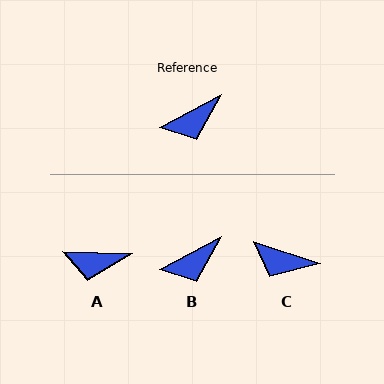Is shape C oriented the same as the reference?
No, it is off by about 46 degrees.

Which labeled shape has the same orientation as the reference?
B.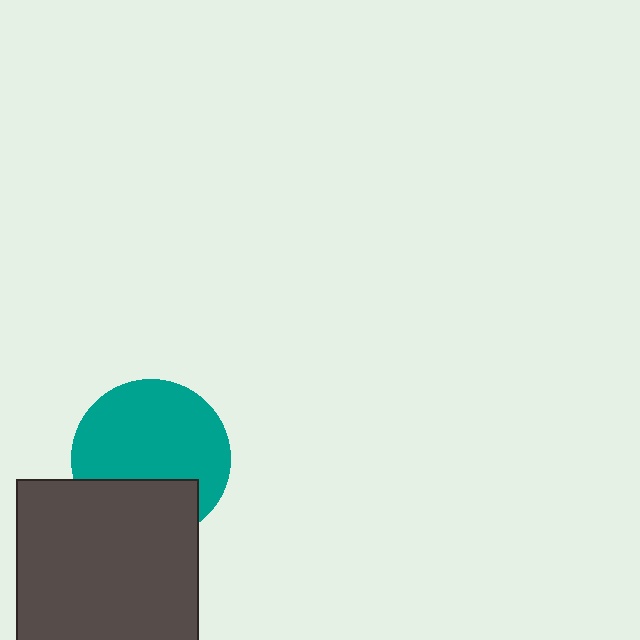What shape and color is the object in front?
The object in front is a dark gray square.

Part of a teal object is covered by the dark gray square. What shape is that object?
It is a circle.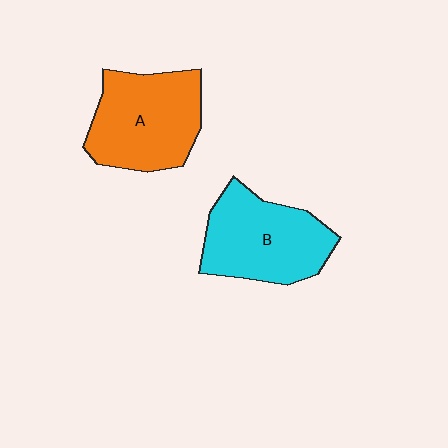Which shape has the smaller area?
Shape B (cyan).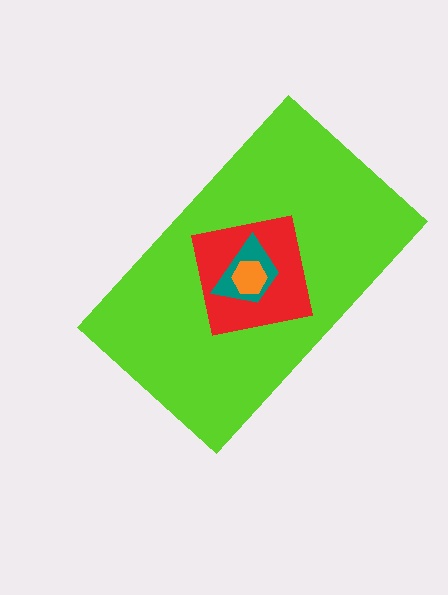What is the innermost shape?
The orange hexagon.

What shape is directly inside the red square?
The teal trapezoid.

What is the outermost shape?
The lime rectangle.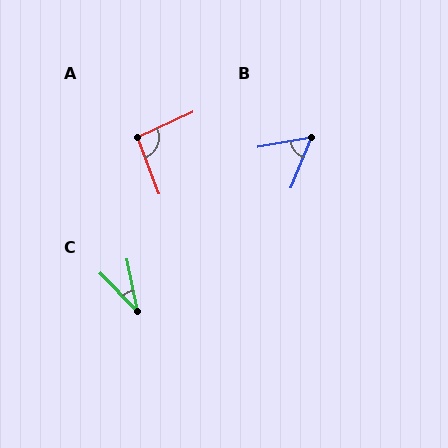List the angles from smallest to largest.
C (33°), B (58°), A (94°).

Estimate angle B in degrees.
Approximately 58 degrees.